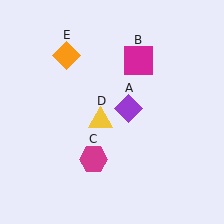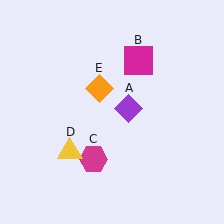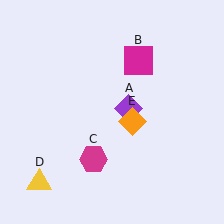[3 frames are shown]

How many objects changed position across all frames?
2 objects changed position: yellow triangle (object D), orange diamond (object E).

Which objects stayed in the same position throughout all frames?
Purple diamond (object A) and magenta square (object B) and magenta hexagon (object C) remained stationary.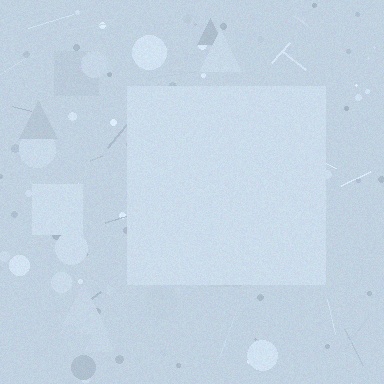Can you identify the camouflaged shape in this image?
The camouflaged shape is a square.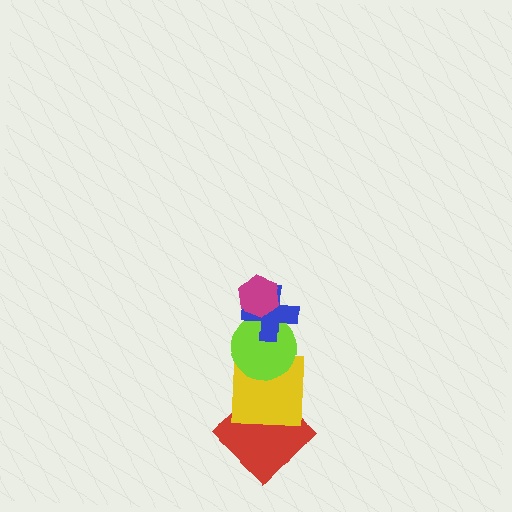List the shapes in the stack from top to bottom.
From top to bottom: the magenta hexagon, the blue cross, the lime circle, the yellow square, the red diamond.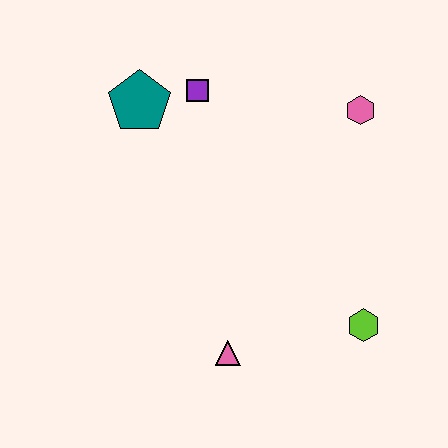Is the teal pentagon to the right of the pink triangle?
No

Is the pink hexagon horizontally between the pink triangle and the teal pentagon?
No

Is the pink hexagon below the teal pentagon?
Yes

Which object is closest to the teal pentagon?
The purple square is closest to the teal pentagon.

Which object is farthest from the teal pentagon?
The lime hexagon is farthest from the teal pentagon.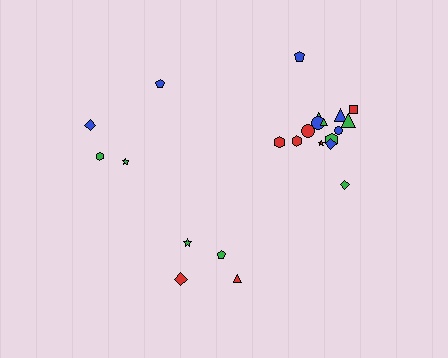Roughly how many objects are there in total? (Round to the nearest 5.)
Roughly 25 objects in total.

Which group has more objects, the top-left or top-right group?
The top-right group.